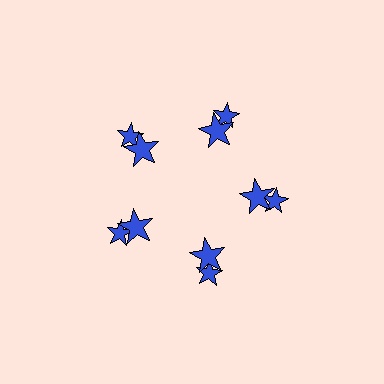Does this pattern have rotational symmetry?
Yes, this pattern has 5-fold rotational symmetry. It looks the same after rotating 72 degrees around the center.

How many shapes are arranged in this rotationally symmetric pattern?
There are 10 shapes, arranged in 5 groups of 2.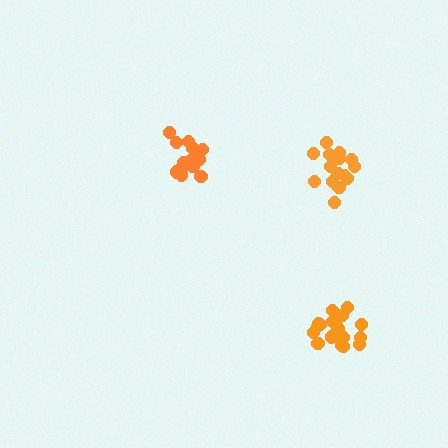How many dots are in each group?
Group 1: 15 dots, Group 2: 16 dots, Group 3: 19 dots (50 total).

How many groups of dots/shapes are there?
There are 3 groups.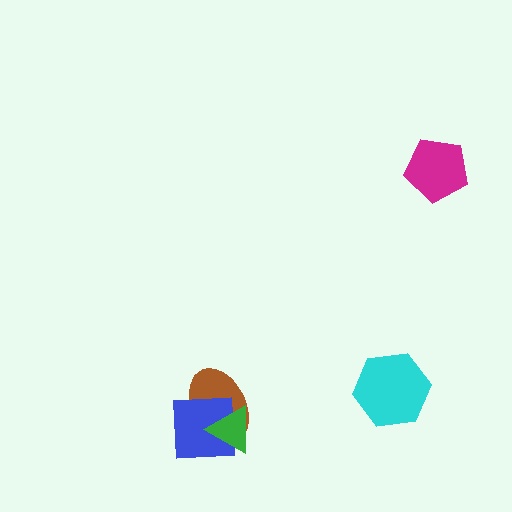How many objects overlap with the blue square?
2 objects overlap with the blue square.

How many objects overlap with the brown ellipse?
2 objects overlap with the brown ellipse.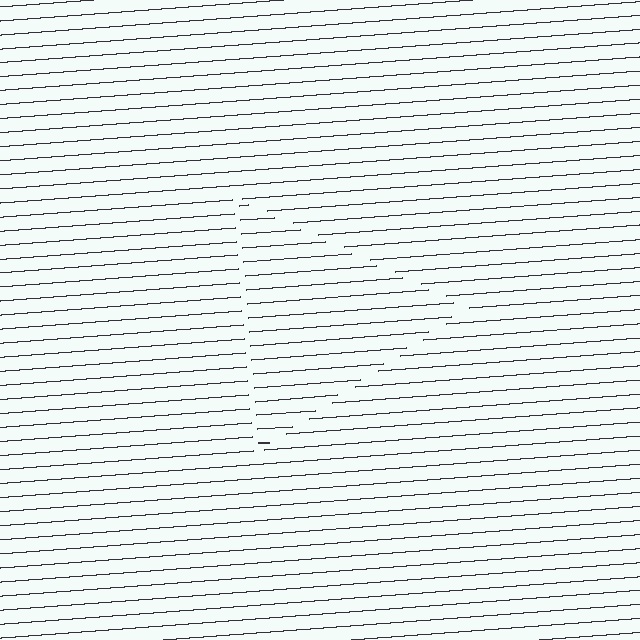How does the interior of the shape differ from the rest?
The interior of the shape contains the same grating, shifted by half a period — the contour is defined by the phase discontinuity where line-ends from the inner and outer gratings abut.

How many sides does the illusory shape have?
3 sides — the line-ends trace a triangle.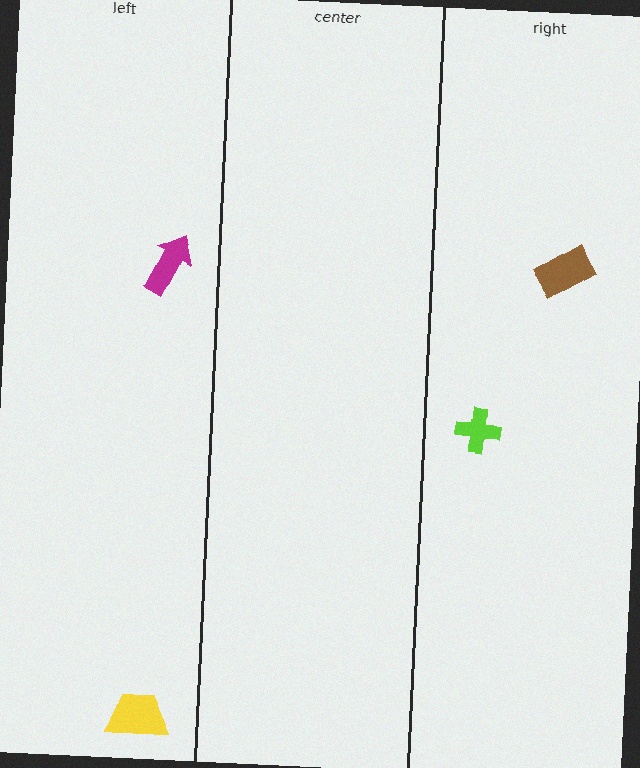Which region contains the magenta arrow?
The left region.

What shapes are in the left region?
The magenta arrow, the yellow trapezoid.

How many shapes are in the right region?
2.